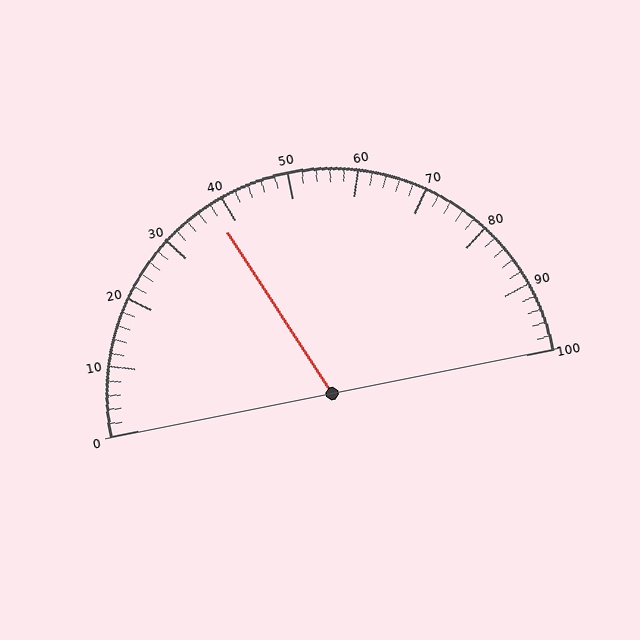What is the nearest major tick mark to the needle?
The nearest major tick mark is 40.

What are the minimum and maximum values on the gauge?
The gauge ranges from 0 to 100.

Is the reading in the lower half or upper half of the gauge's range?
The reading is in the lower half of the range (0 to 100).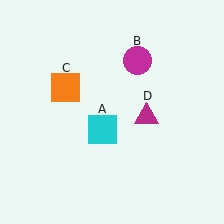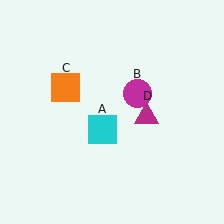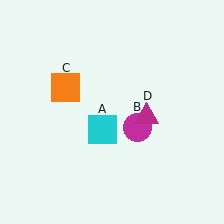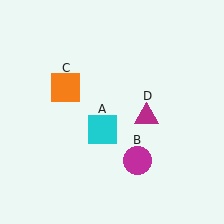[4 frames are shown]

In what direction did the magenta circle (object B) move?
The magenta circle (object B) moved down.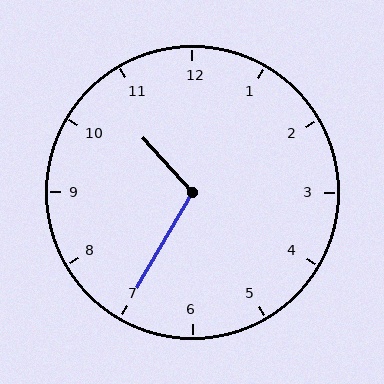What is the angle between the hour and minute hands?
Approximately 108 degrees.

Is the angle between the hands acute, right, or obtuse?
It is obtuse.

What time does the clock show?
10:35.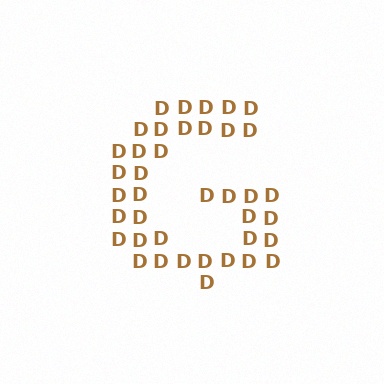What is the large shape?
The large shape is the letter G.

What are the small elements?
The small elements are letter D's.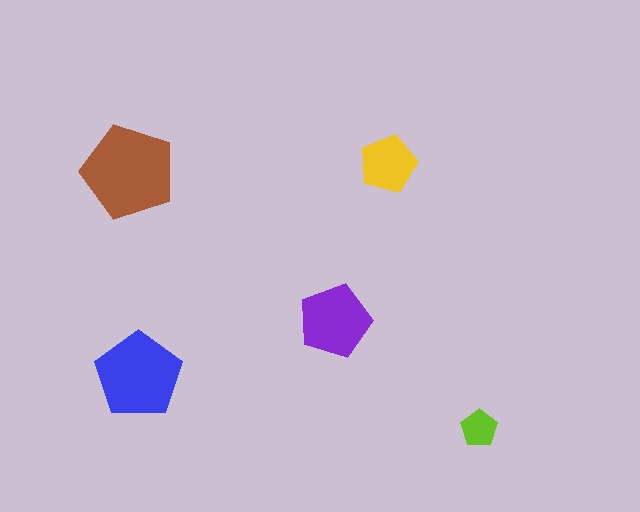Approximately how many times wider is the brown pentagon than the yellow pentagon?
About 1.5 times wider.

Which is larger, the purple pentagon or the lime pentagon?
The purple one.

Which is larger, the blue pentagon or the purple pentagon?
The blue one.